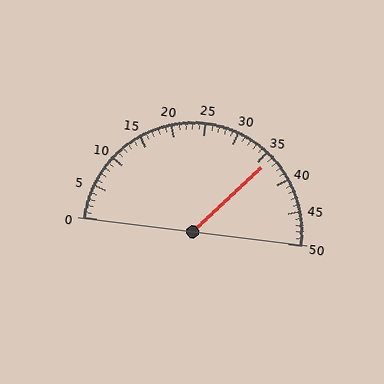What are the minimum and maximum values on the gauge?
The gauge ranges from 0 to 50.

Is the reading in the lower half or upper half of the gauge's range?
The reading is in the upper half of the range (0 to 50).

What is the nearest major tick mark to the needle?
The nearest major tick mark is 35.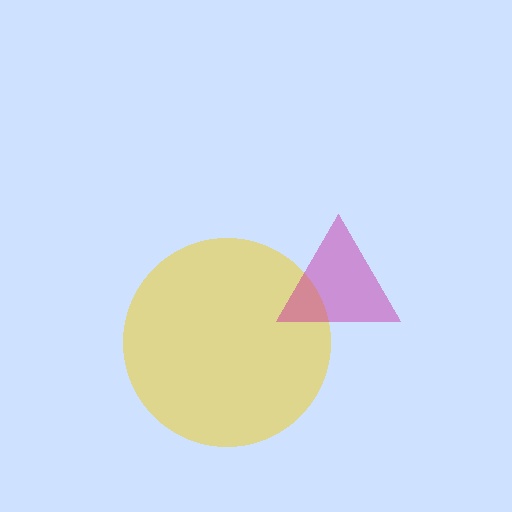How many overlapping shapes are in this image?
There are 2 overlapping shapes in the image.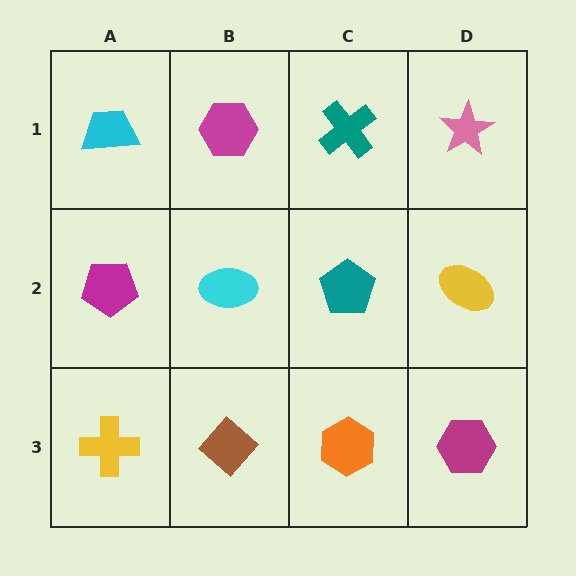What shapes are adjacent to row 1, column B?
A cyan ellipse (row 2, column B), a cyan trapezoid (row 1, column A), a teal cross (row 1, column C).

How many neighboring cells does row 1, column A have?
2.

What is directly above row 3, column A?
A magenta pentagon.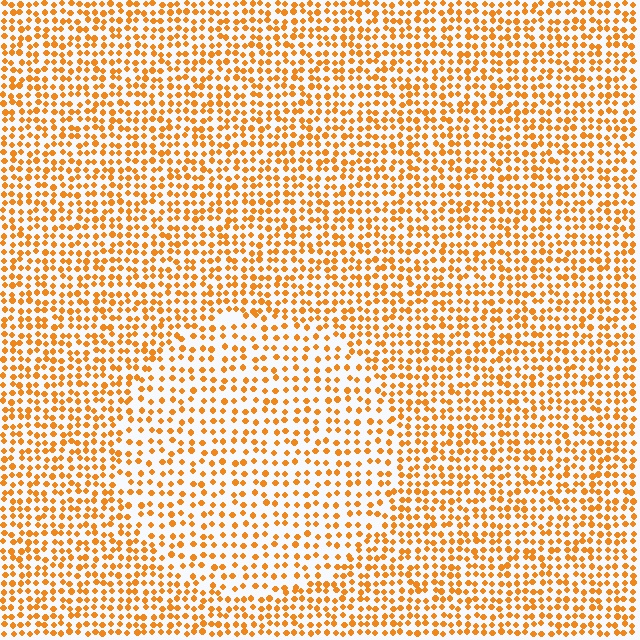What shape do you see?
I see a circle.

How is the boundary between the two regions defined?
The boundary is defined by a change in element density (approximately 1.6x ratio). All elements are the same color, size, and shape.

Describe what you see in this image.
The image contains small orange elements arranged at two different densities. A circle-shaped region is visible where the elements are less densely packed than the surrounding area.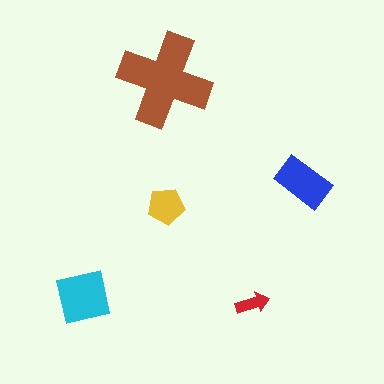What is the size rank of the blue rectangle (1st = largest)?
3rd.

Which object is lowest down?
The red arrow is bottommost.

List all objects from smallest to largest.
The red arrow, the yellow pentagon, the blue rectangle, the cyan square, the brown cross.